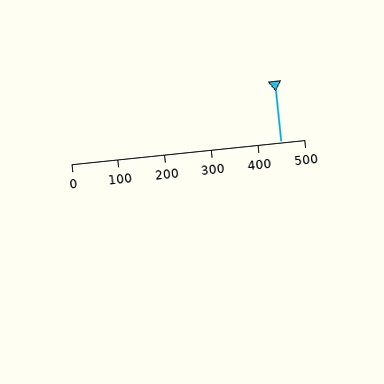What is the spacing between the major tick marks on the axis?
The major ticks are spaced 100 apart.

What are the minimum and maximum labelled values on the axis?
The axis runs from 0 to 500.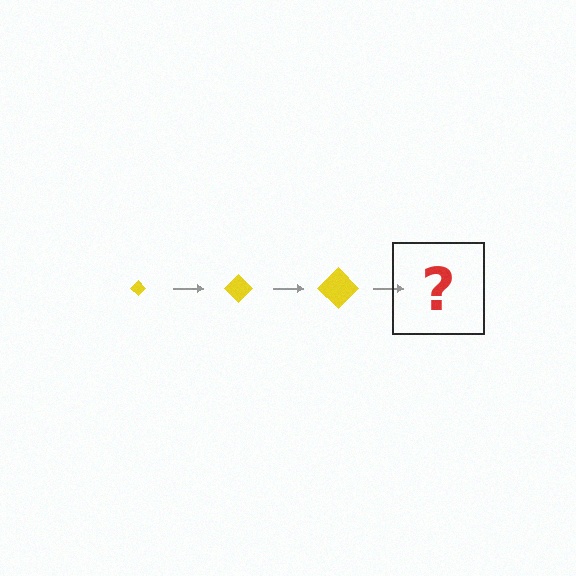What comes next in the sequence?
The next element should be a yellow diamond, larger than the previous one.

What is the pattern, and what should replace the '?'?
The pattern is that the diamond gets progressively larger each step. The '?' should be a yellow diamond, larger than the previous one.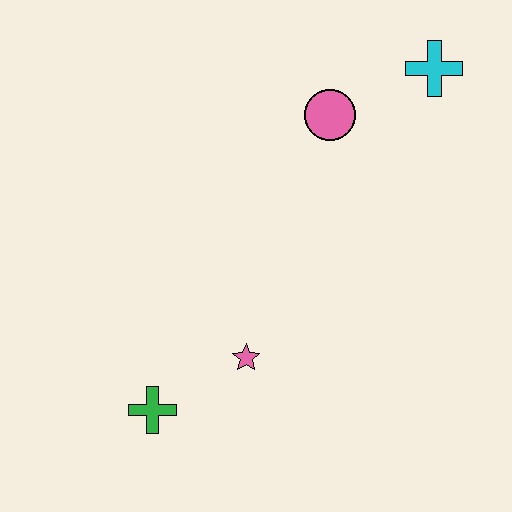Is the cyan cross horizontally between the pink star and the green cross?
No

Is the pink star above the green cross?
Yes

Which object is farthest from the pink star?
The cyan cross is farthest from the pink star.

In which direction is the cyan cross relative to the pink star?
The cyan cross is above the pink star.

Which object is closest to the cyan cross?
The pink circle is closest to the cyan cross.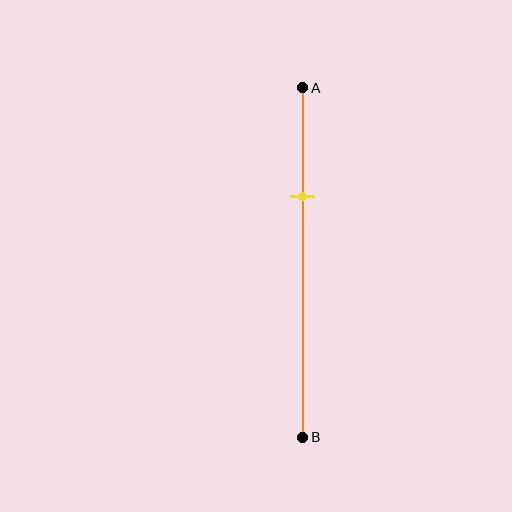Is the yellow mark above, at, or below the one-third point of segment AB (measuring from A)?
The yellow mark is approximately at the one-third point of segment AB.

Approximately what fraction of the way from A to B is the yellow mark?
The yellow mark is approximately 30% of the way from A to B.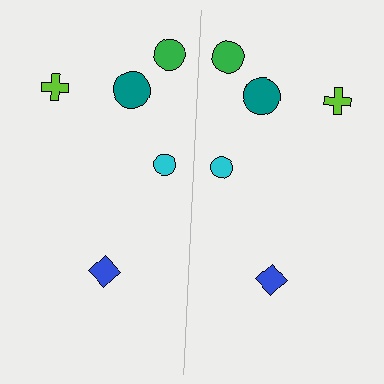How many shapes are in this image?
There are 10 shapes in this image.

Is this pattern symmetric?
Yes, this pattern has bilateral (reflection) symmetry.